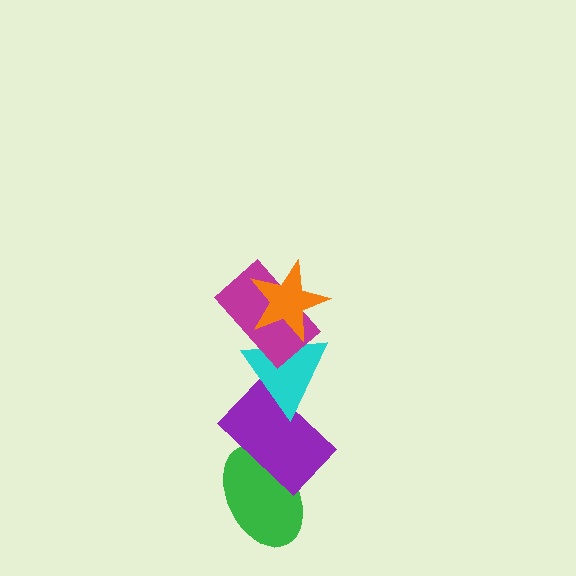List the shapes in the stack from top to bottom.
From top to bottom: the orange star, the magenta rectangle, the cyan triangle, the purple rectangle, the green ellipse.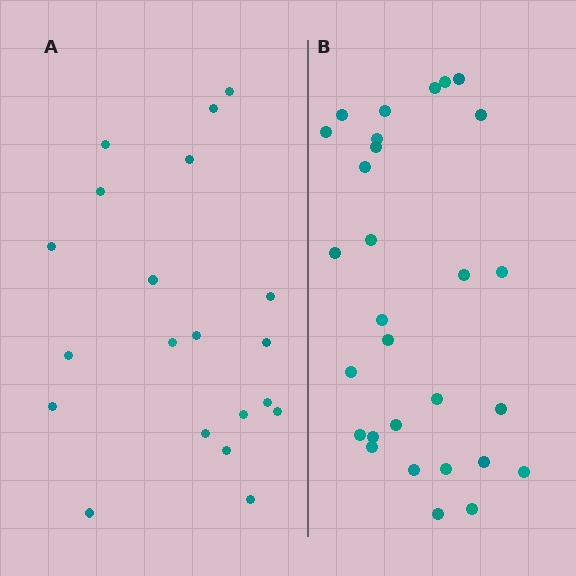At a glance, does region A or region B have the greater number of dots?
Region B (the right region) has more dots.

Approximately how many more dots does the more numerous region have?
Region B has roughly 8 or so more dots than region A.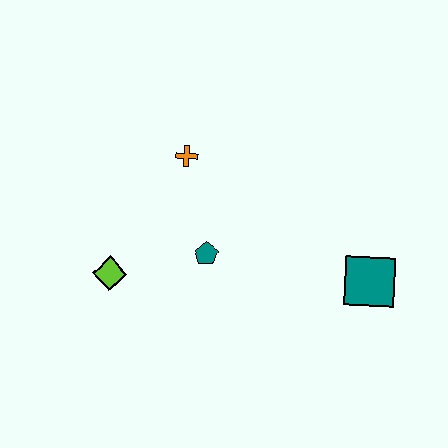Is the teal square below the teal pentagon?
Yes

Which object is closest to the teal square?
The teal pentagon is closest to the teal square.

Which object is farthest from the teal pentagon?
The teal square is farthest from the teal pentagon.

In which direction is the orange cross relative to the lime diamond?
The orange cross is above the lime diamond.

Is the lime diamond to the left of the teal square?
Yes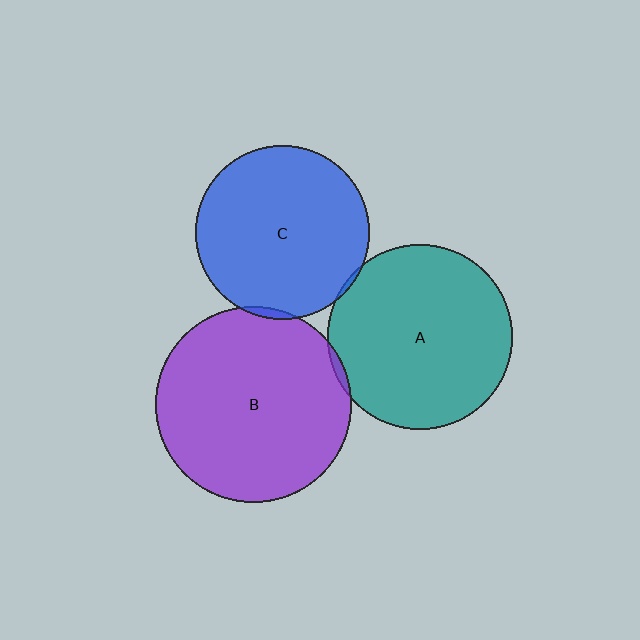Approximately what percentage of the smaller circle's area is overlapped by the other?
Approximately 5%.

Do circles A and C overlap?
Yes.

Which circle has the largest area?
Circle B (purple).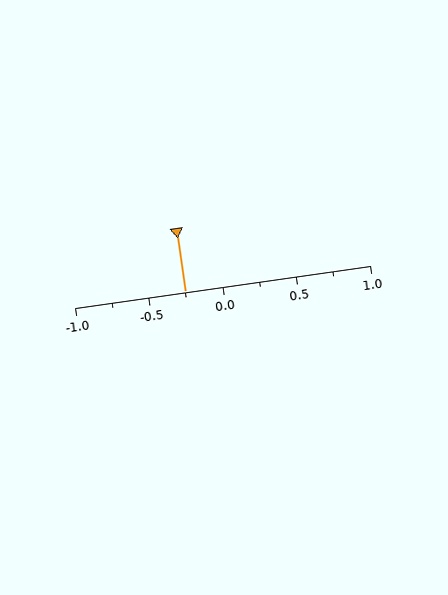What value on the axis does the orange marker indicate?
The marker indicates approximately -0.25.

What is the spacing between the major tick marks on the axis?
The major ticks are spaced 0.5 apart.